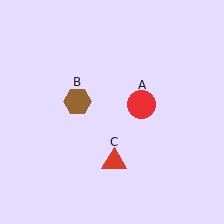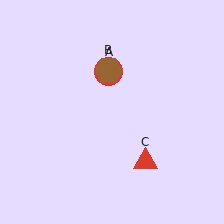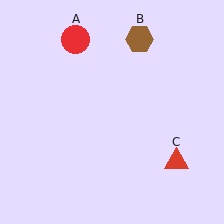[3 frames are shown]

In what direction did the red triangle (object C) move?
The red triangle (object C) moved right.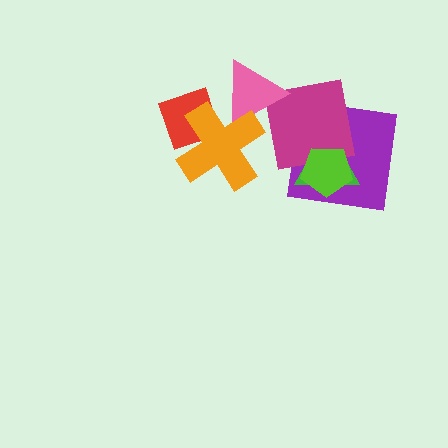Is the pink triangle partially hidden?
Yes, it is partially covered by another shape.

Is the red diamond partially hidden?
Yes, it is partially covered by another shape.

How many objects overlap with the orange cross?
2 objects overlap with the orange cross.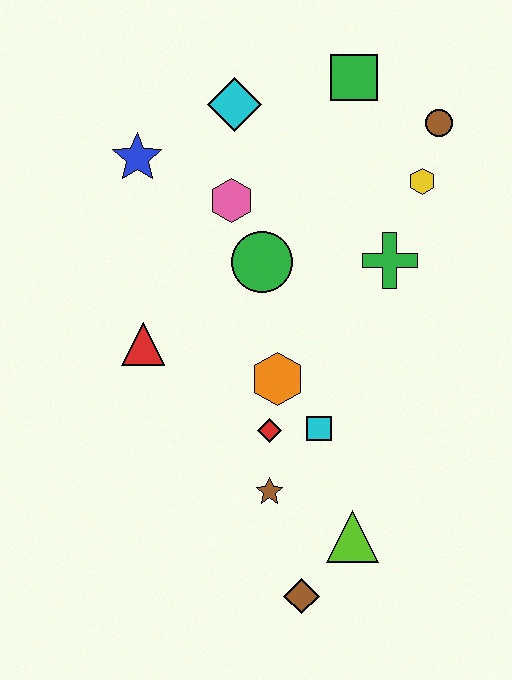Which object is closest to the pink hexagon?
The green circle is closest to the pink hexagon.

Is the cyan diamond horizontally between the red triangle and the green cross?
Yes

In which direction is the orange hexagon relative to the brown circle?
The orange hexagon is below the brown circle.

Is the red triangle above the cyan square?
Yes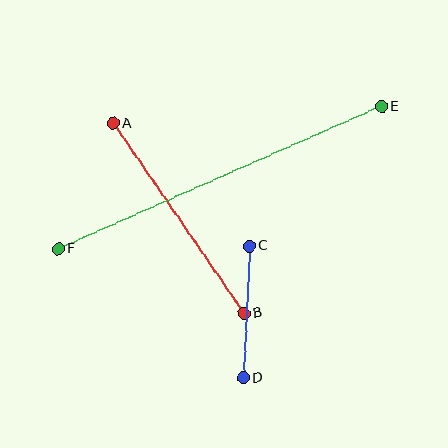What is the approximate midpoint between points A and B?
The midpoint is at approximately (178, 218) pixels.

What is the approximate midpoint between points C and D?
The midpoint is at approximately (246, 312) pixels.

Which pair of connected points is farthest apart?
Points E and F are farthest apart.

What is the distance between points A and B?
The distance is approximately 231 pixels.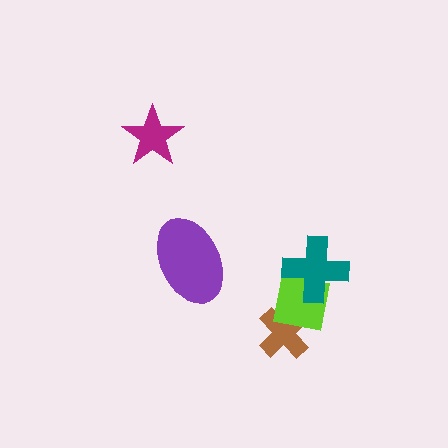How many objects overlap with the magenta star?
0 objects overlap with the magenta star.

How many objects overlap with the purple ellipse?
0 objects overlap with the purple ellipse.